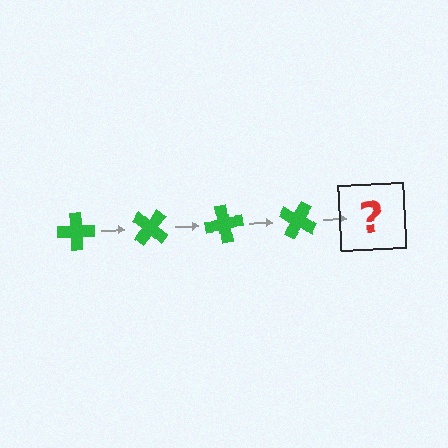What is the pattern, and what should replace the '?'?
The pattern is that the cross rotates 40 degrees each step. The '?' should be a green cross rotated 160 degrees.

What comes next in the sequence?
The next element should be a green cross rotated 160 degrees.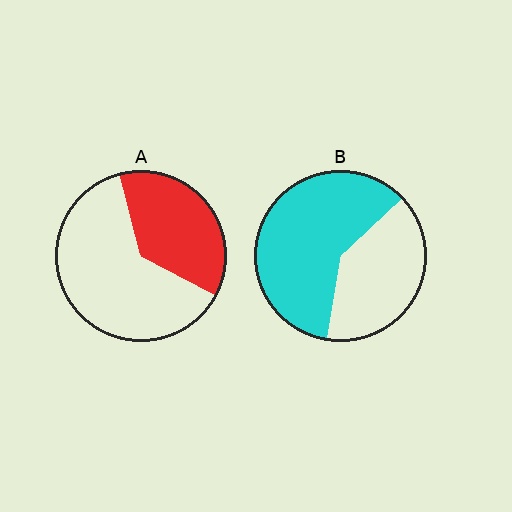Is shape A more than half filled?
No.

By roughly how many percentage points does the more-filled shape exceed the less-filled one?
By roughly 25 percentage points (B over A).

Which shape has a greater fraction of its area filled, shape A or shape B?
Shape B.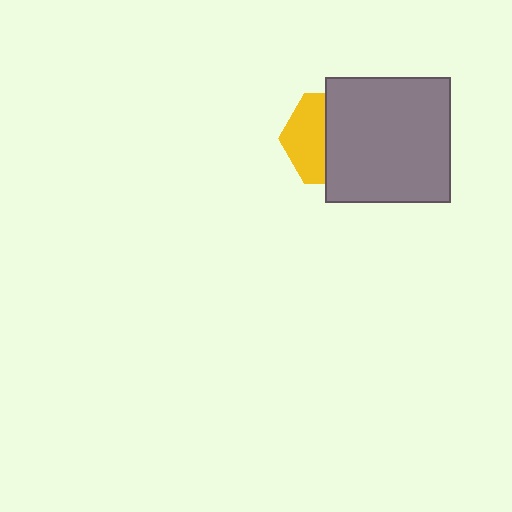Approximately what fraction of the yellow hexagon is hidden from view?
Roughly 57% of the yellow hexagon is hidden behind the gray square.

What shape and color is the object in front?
The object in front is a gray square.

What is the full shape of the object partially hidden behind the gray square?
The partially hidden object is a yellow hexagon.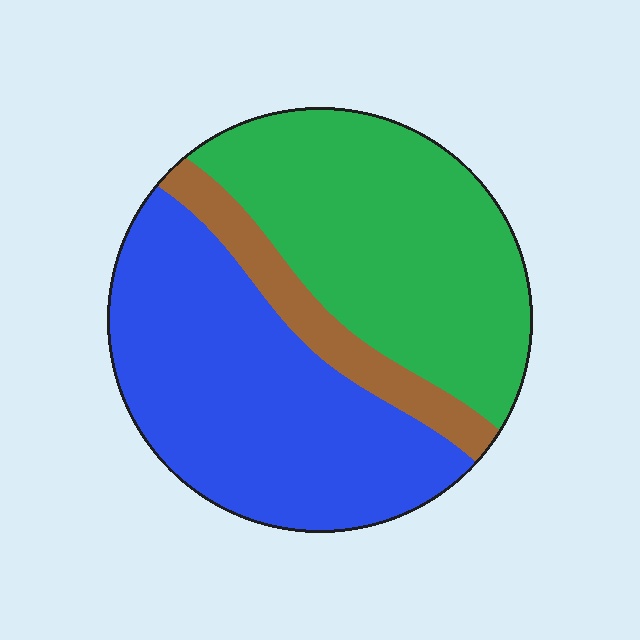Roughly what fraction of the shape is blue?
Blue covers around 45% of the shape.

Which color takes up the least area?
Brown, at roughly 10%.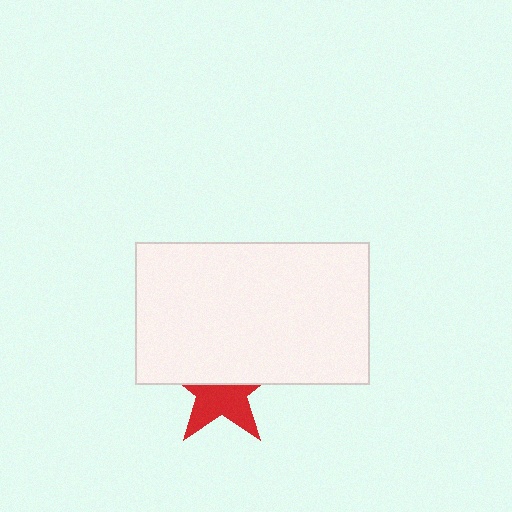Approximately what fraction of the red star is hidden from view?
Roughly 50% of the red star is hidden behind the white rectangle.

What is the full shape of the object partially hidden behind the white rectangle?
The partially hidden object is a red star.